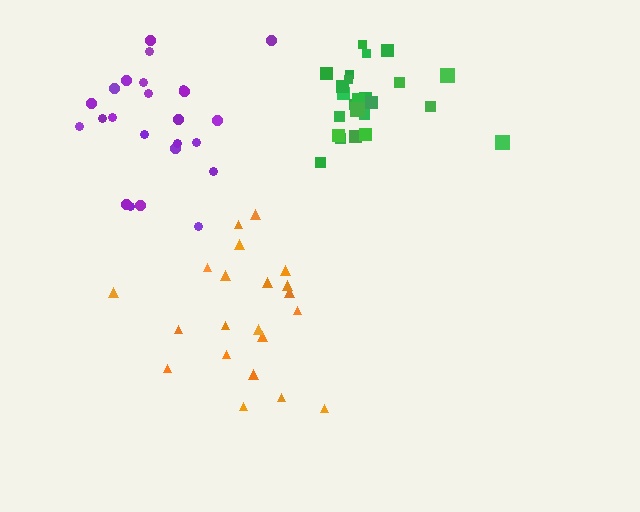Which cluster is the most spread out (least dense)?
Orange.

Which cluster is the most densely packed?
Green.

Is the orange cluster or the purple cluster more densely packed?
Purple.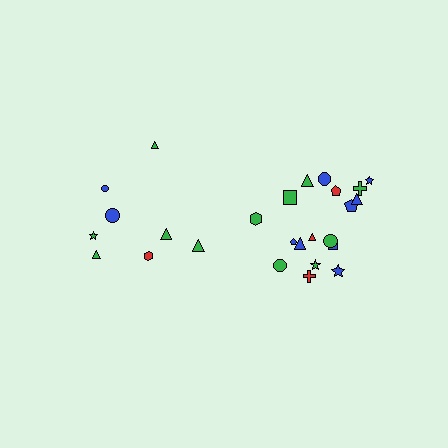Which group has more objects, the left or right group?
The right group.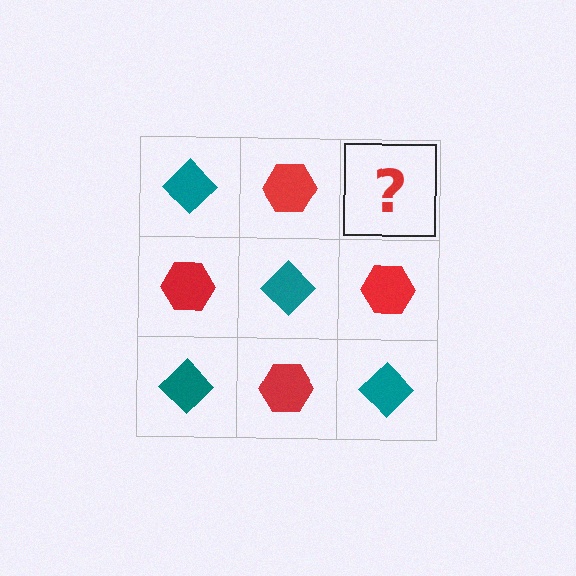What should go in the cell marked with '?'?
The missing cell should contain a teal diamond.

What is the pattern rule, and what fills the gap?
The rule is that it alternates teal diamond and red hexagon in a checkerboard pattern. The gap should be filled with a teal diamond.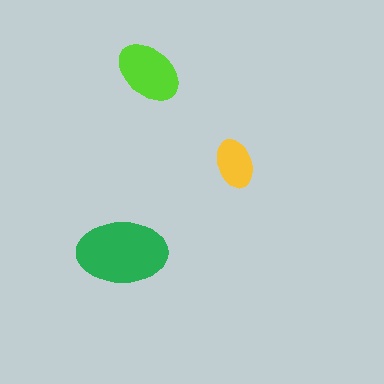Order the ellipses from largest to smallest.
the green one, the lime one, the yellow one.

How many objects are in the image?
There are 3 objects in the image.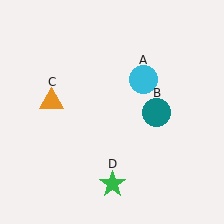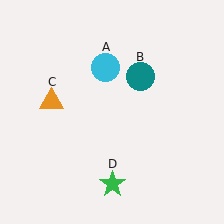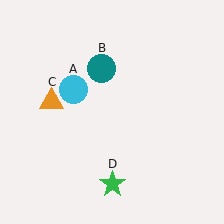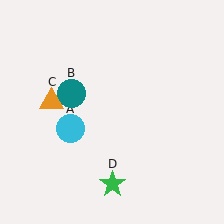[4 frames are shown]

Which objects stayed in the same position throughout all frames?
Orange triangle (object C) and green star (object D) remained stationary.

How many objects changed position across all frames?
2 objects changed position: cyan circle (object A), teal circle (object B).